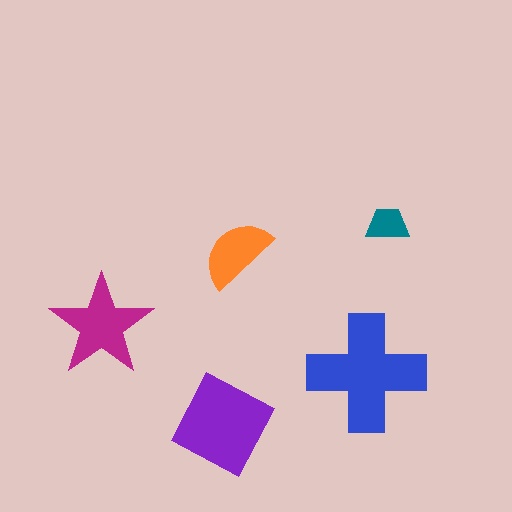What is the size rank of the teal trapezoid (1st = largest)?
5th.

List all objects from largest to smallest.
The blue cross, the purple diamond, the magenta star, the orange semicircle, the teal trapezoid.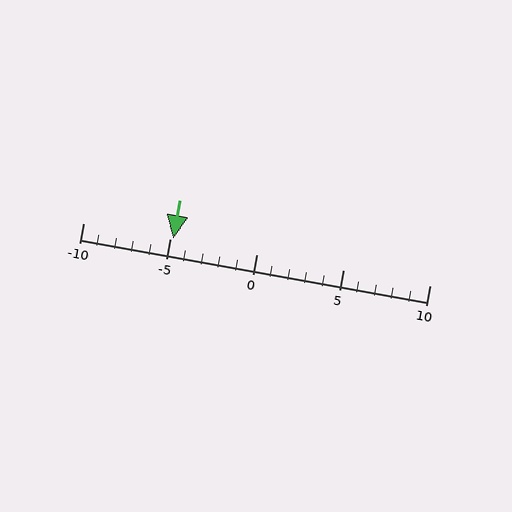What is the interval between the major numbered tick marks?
The major tick marks are spaced 5 units apart.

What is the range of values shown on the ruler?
The ruler shows values from -10 to 10.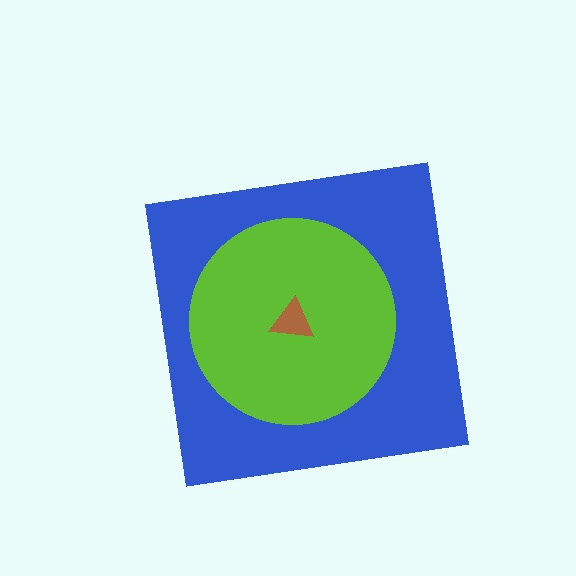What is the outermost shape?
The blue square.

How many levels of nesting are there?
3.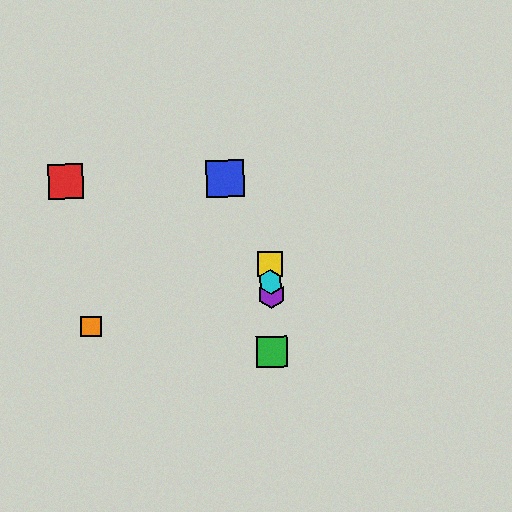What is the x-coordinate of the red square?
The red square is at x≈66.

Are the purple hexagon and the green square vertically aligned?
Yes, both are at x≈271.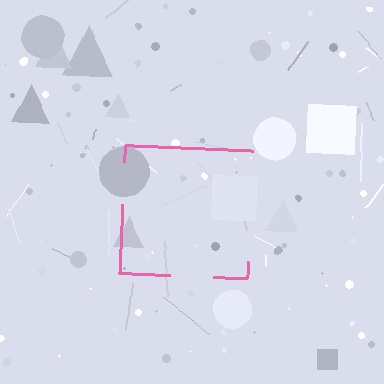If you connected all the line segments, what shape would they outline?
They would outline a square.